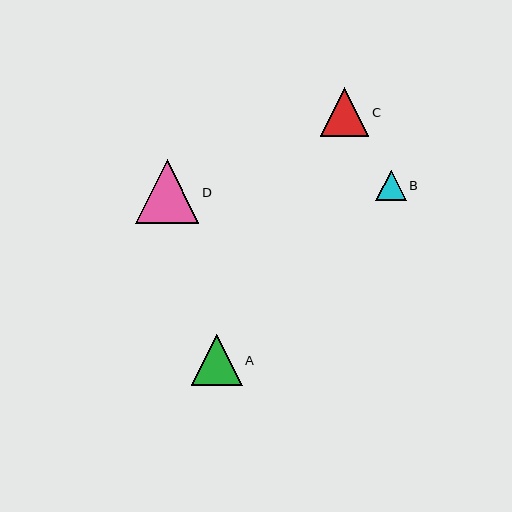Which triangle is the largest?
Triangle D is the largest with a size of approximately 63 pixels.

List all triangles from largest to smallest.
From largest to smallest: D, A, C, B.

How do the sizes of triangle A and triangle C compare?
Triangle A and triangle C are approximately the same size.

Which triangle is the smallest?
Triangle B is the smallest with a size of approximately 31 pixels.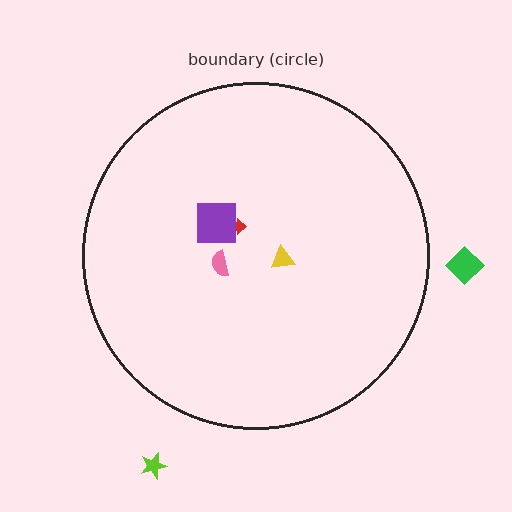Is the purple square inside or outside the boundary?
Inside.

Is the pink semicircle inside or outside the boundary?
Inside.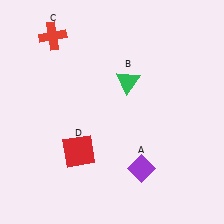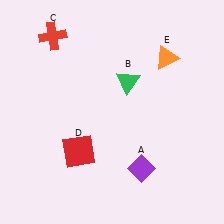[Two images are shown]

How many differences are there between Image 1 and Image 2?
There is 1 difference between the two images.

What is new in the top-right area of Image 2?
An orange triangle (E) was added in the top-right area of Image 2.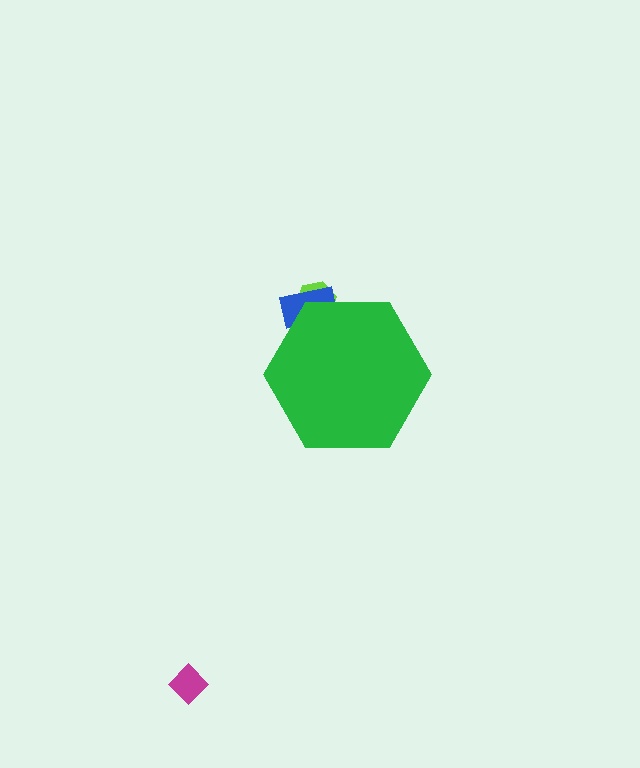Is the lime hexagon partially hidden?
Yes, the lime hexagon is partially hidden behind the green hexagon.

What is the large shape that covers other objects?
A green hexagon.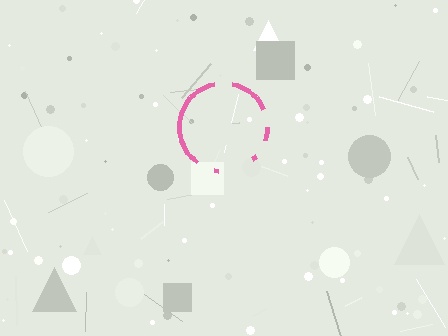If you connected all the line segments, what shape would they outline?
They would outline a circle.